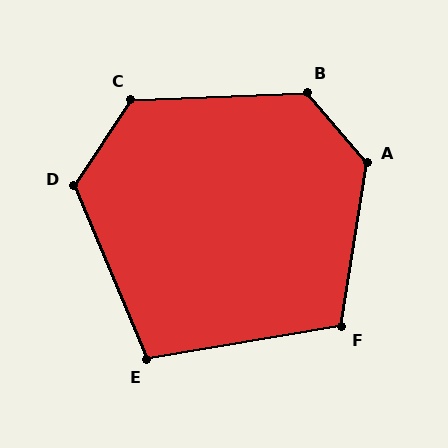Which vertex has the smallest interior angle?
E, at approximately 103 degrees.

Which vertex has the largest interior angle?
A, at approximately 131 degrees.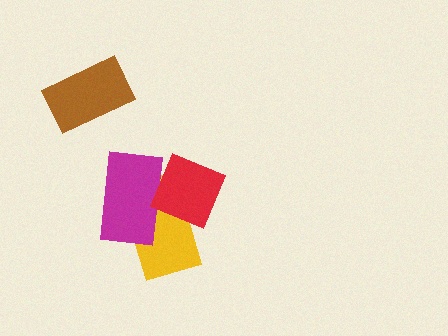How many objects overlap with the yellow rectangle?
2 objects overlap with the yellow rectangle.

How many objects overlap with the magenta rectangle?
2 objects overlap with the magenta rectangle.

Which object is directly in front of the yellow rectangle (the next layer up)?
The magenta rectangle is directly in front of the yellow rectangle.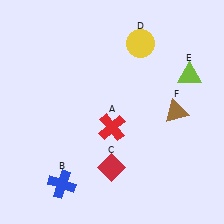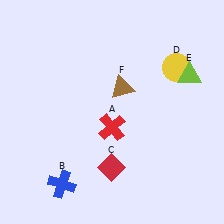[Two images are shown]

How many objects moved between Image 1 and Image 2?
2 objects moved between the two images.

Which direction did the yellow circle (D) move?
The yellow circle (D) moved right.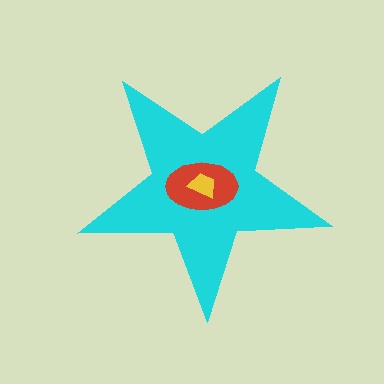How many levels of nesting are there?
3.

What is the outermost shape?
The cyan star.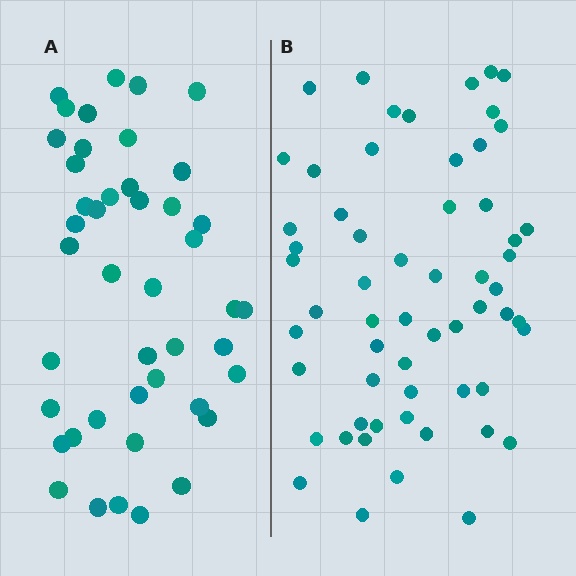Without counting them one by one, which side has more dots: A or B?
Region B (the right region) has more dots.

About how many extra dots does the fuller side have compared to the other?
Region B has approximately 15 more dots than region A.